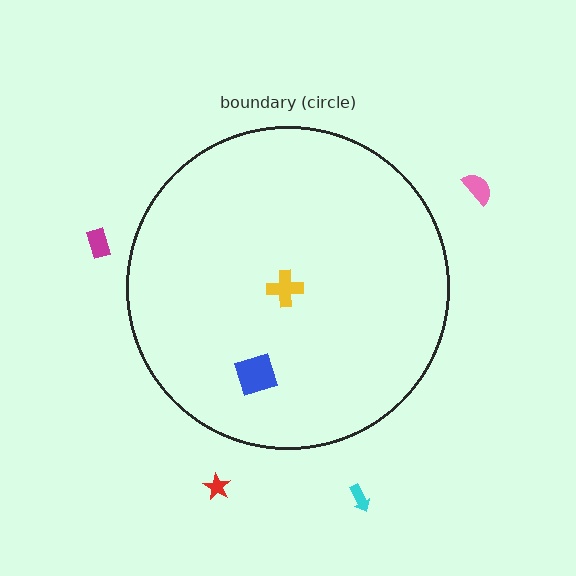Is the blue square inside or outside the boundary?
Inside.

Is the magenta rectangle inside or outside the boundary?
Outside.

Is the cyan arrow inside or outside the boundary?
Outside.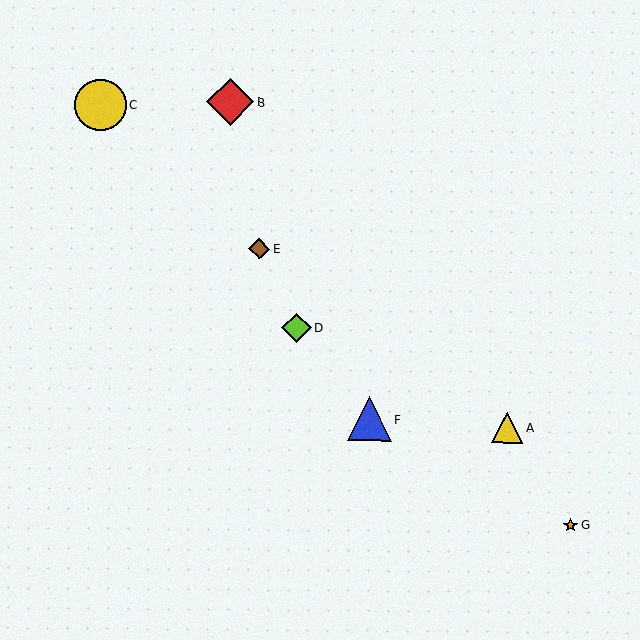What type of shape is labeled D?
Shape D is a lime diamond.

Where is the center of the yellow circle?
The center of the yellow circle is at (100, 105).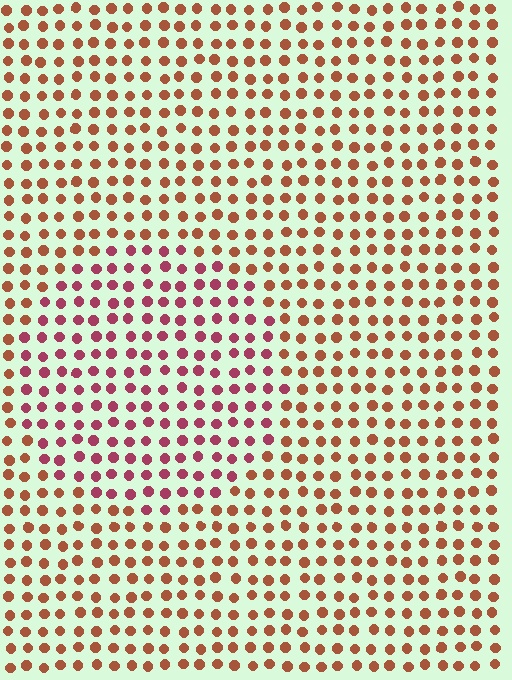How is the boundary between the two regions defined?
The boundary is defined purely by a slight shift in hue (about 36 degrees). Spacing, size, and orientation are identical on both sides.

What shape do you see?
I see a circle.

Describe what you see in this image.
The image is filled with small brown elements in a uniform arrangement. A circle-shaped region is visible where the elements are tinted to a slightly different hue, forming a subtle color boundary.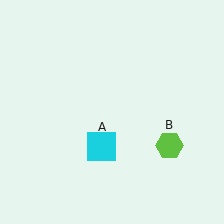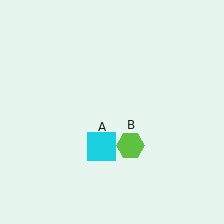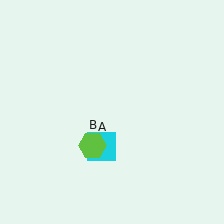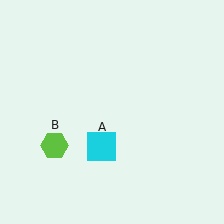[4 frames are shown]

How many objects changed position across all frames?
1 object changed position: lime hexagon (object B).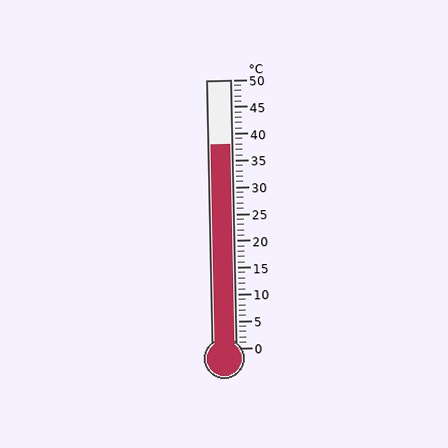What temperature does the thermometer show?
The thermometer shows approximately 38°C.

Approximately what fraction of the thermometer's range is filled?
The thermometer is filled to approximately 75% of its range.